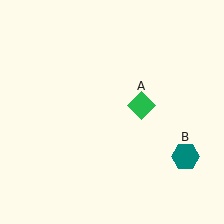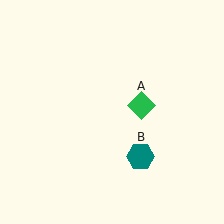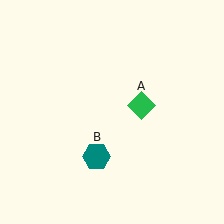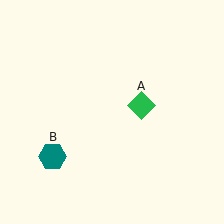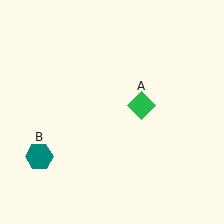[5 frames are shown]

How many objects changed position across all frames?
1 object changed position: teal hexagon (object B).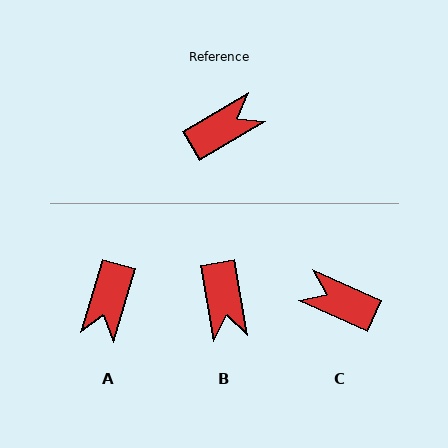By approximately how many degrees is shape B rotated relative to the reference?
Approximately 111 degrees clockwise.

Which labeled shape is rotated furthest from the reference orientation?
A, about 137 degrees away.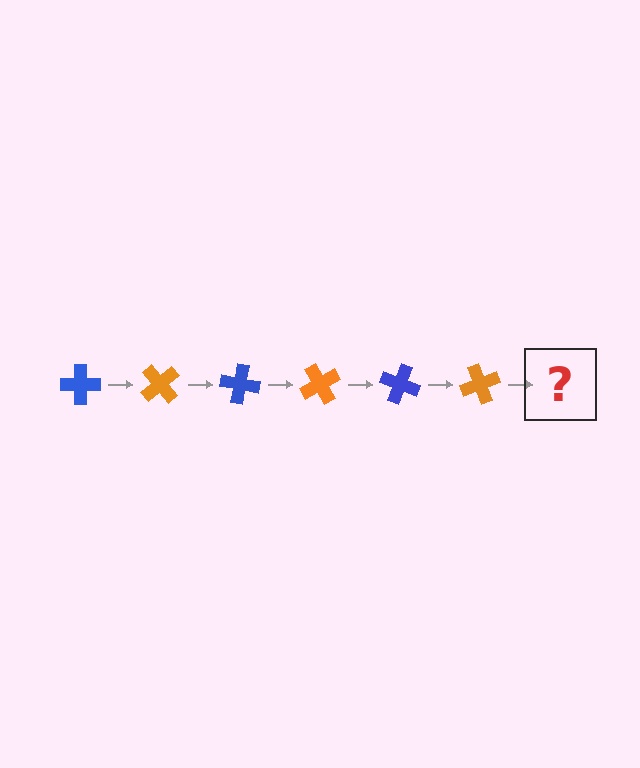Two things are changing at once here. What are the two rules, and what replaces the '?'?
The two rules are that it rotates 50 degrees each step and the color cycles through blue and orange. The '?' should be a blue cross, rotated 300 degrees from the start.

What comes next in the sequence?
The next element should be a blue cross, rotated 300 degrees from the start.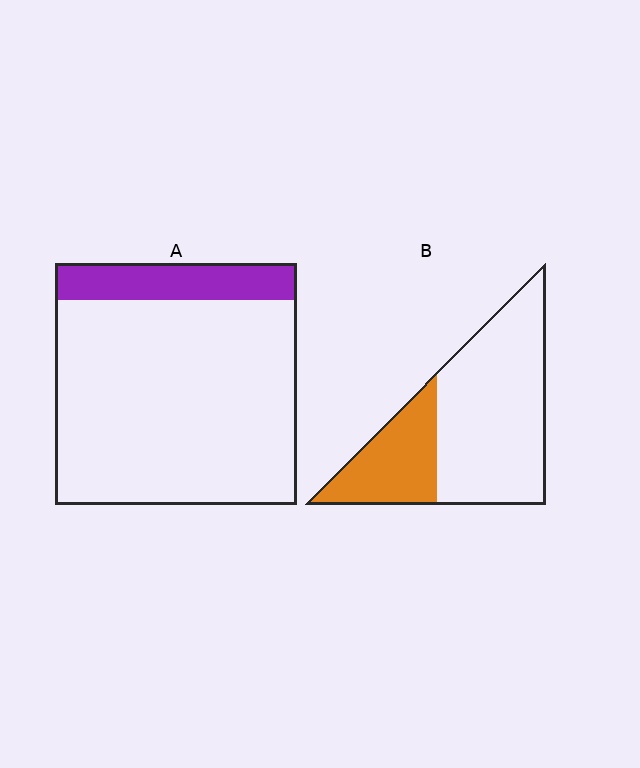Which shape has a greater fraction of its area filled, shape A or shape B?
Shape B.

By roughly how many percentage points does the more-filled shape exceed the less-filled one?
By roughly 15 percentage points (B over A).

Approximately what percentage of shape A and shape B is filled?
A is approximately 15% and B is approximately 30%.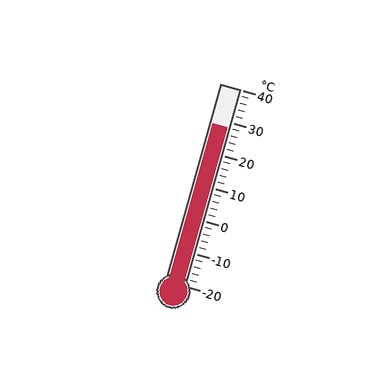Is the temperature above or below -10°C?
The temperature is above -10°C.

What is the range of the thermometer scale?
The thermometer scale ranges from -20°C to 40°C.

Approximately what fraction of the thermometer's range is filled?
The thermometer is filled to approximately 80% of its range.